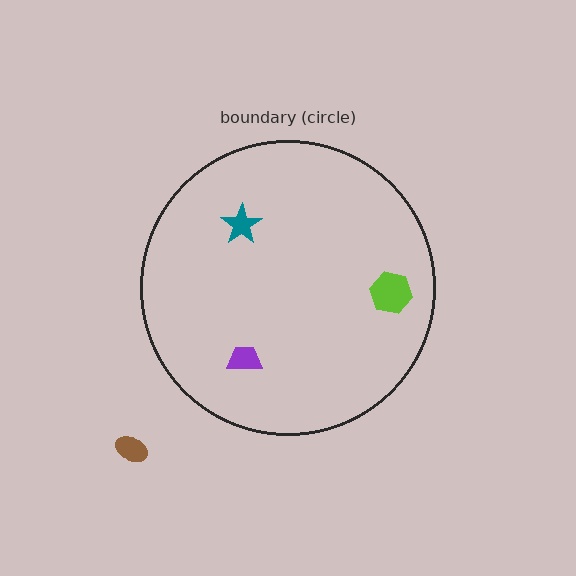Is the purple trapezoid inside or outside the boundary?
Inside.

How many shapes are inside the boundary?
3 inside, 1 outside.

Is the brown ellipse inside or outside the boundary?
Outside.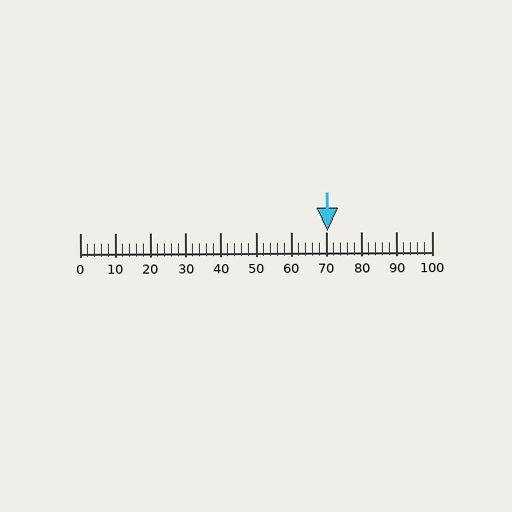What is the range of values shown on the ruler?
The ruler shows values from 0 to 100.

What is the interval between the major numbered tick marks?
The major tick marks are spaced 10 units apart.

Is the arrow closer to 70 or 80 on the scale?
The arrow is closer to 70.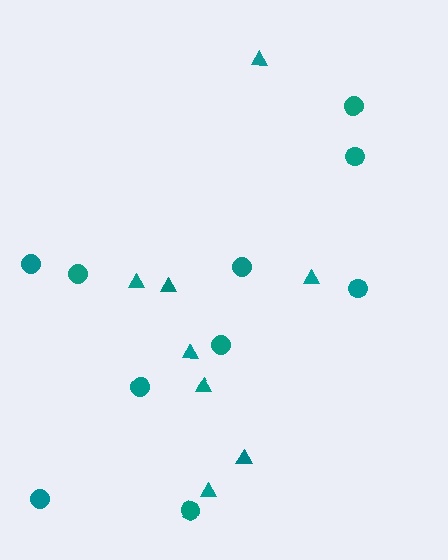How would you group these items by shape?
There are 2 groups: one group of triangles (8) and one group of circles (10).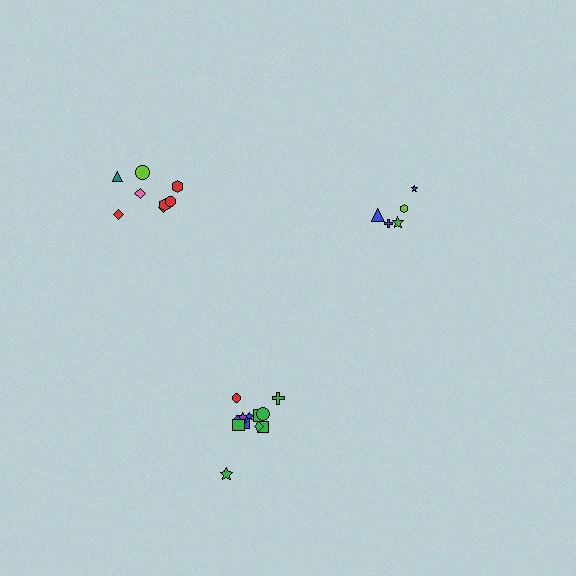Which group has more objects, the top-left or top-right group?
The top-left group.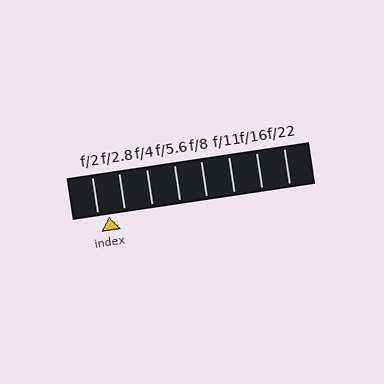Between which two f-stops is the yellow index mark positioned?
The index mark is between f/2 and f/2.8.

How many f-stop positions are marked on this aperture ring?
There are 8 f-stop positions marked.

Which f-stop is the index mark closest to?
The index mark is closest to f/2.